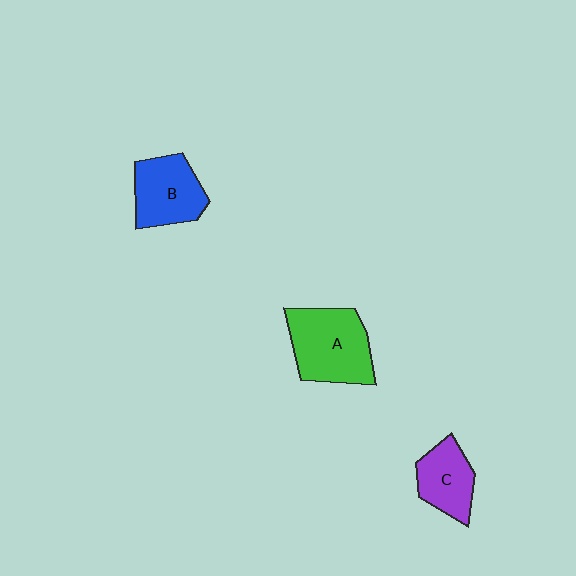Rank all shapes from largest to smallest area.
From largest to smallest: A (green), B (blue), C (purple).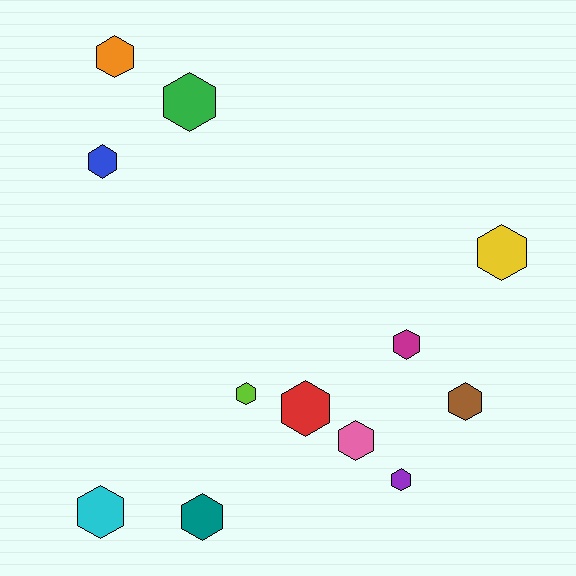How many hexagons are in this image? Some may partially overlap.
There are 12 hexagons.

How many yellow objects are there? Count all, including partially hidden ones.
There is 1 yellow object.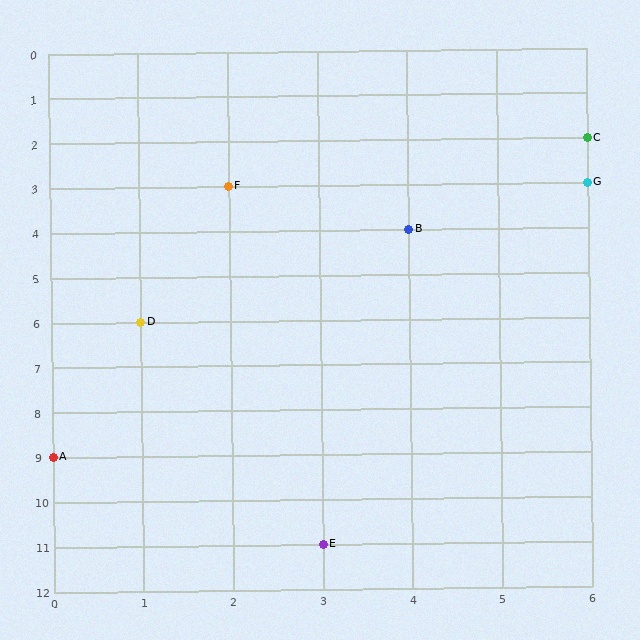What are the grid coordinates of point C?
Point C is at grid coordinates (6, 2).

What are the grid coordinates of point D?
Point D is at grid coordinates (1, 6).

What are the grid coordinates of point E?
Point E is at grid coordinates (3, 11).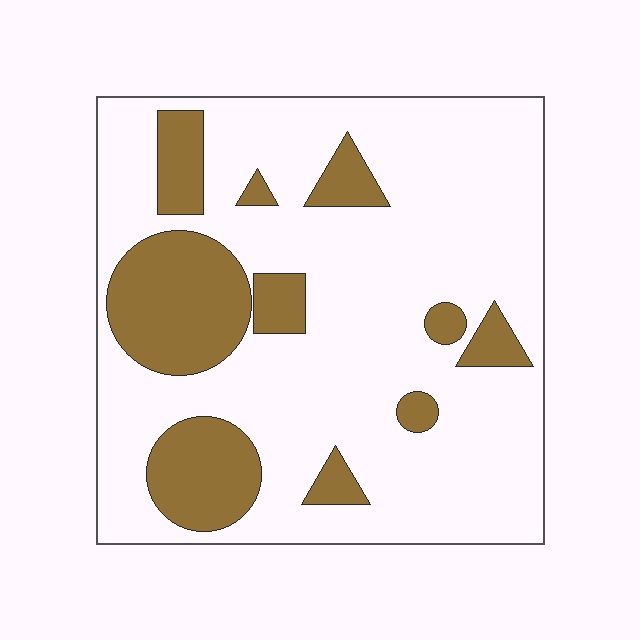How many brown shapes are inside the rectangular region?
10.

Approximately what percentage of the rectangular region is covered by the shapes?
Approximately 25%.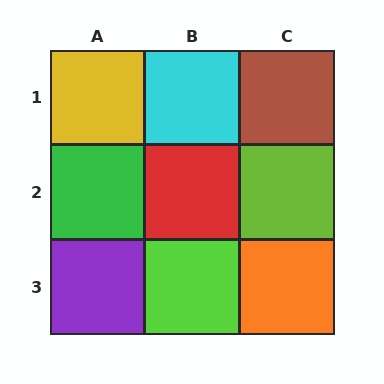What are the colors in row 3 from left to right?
Purple, lime, orange.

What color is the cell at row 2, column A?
Green.